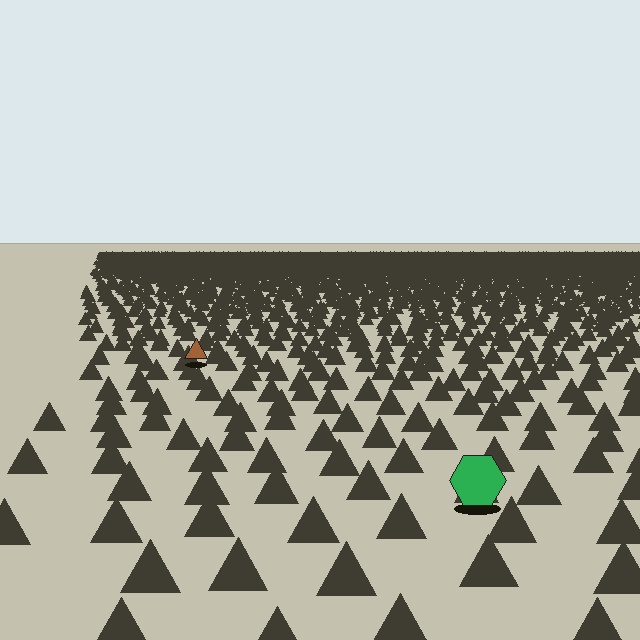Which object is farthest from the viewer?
The brown triangle is farthest from the viewer. It appears smaller and the ground texture around it is denser.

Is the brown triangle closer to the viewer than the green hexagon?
No. The green hexagon is closer — you can tell from the texture gradient: the ground texture is coarser near it.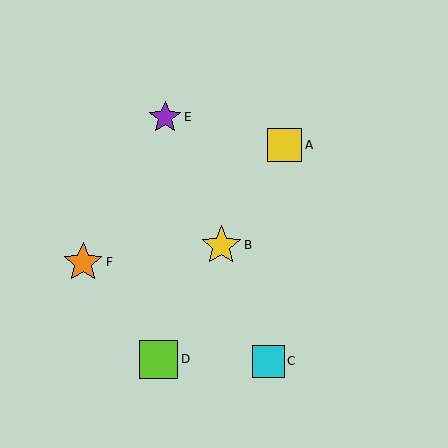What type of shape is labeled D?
Shape D is a lime square.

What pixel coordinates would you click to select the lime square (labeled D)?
Click at (159, 359) to select the lime square D.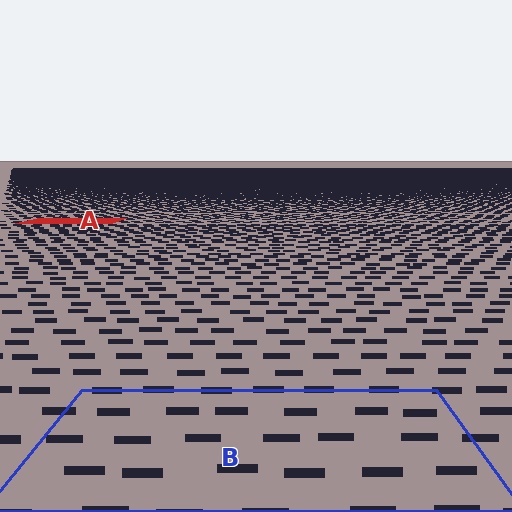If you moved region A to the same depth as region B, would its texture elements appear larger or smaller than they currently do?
They would appear larger. At a closer depth, the same texture elements are projected at a bigger on-screen size.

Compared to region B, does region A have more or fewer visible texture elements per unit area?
Region A has more texture elements per unit area — they are packed more densely because it is farther away.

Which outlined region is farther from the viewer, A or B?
Region A is farther from the viewer — the texture elements inside it appear smaller and more densely packed.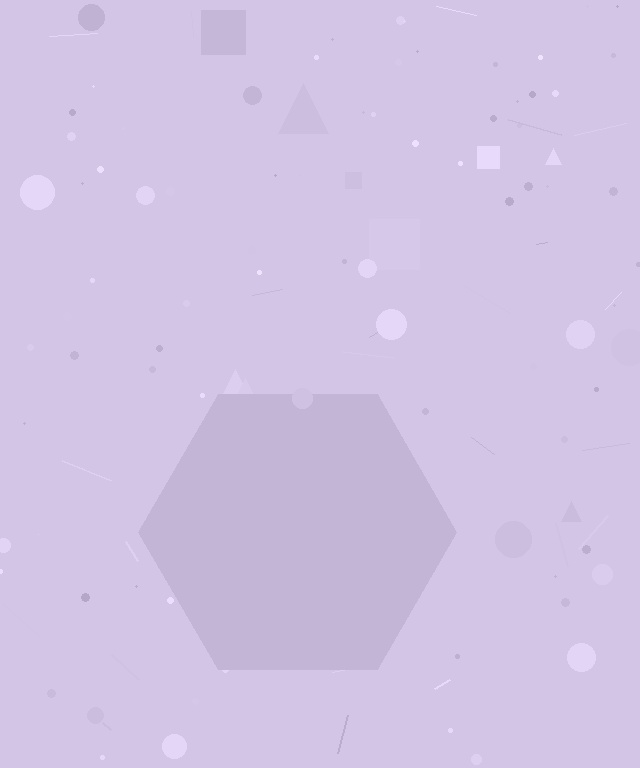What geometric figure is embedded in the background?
A hexagon is embedded in the background.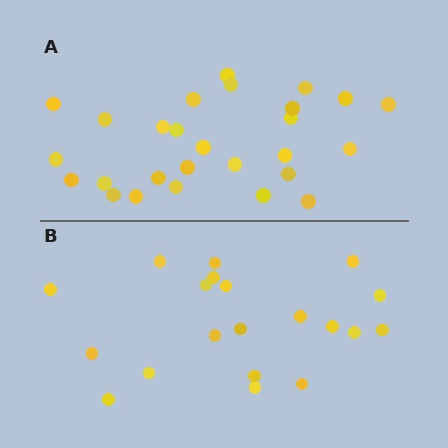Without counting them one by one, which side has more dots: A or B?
Region A (the top region) has more dots.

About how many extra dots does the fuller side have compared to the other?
Region A has roughly 8 or so more dots than region B.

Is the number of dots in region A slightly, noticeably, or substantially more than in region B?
Region A has noticeably more, but not dramatically so. The ratio is roughly 1.4 to 1.